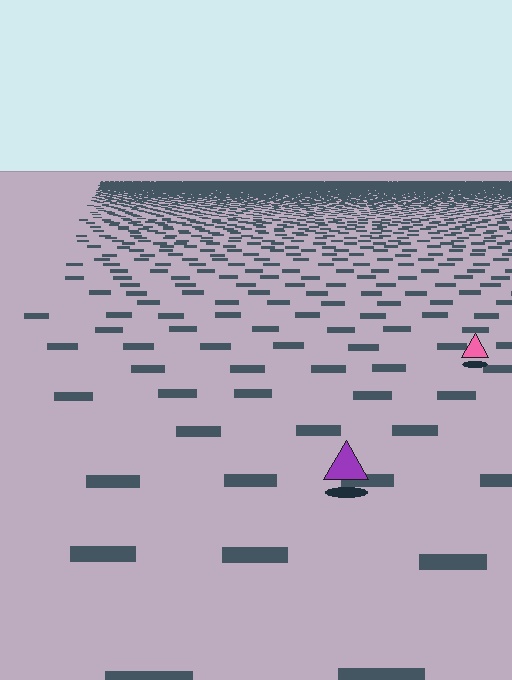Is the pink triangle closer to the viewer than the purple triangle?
No. The purple triangle is closer — you can tell from the texture gradient: the ground texture is coarser near it.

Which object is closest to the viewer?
The purple triangle is closest. The texture marks near it are larger and more spread out.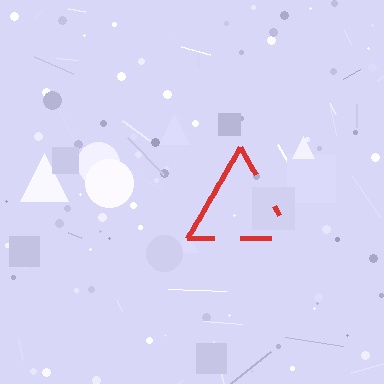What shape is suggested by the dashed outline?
The dashed outline suggests a triangle.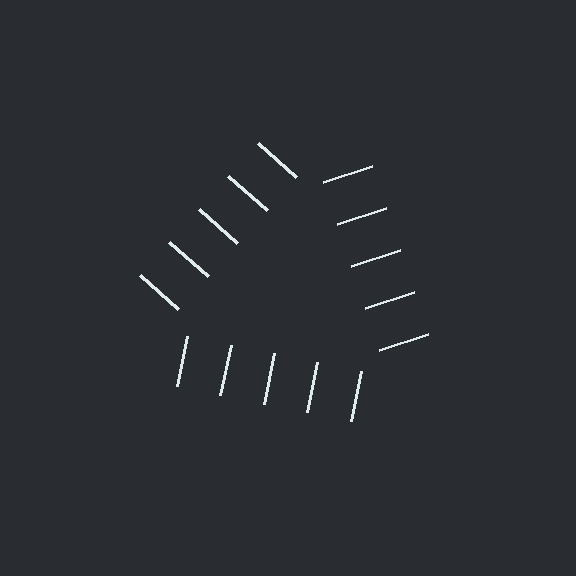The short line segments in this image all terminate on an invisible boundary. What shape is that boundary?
An illusory triangle — the line segments terminate on its edges but no continuous stroke is drawn.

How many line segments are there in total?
15 — 5 along each of the 3 edges.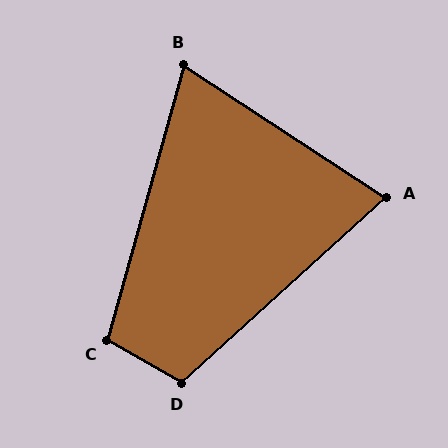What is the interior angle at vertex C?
Approximately 105 degrees (obtuse).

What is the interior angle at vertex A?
Approximately 75 degrees (acute).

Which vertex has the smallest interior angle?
B, at approximately 72 degrees.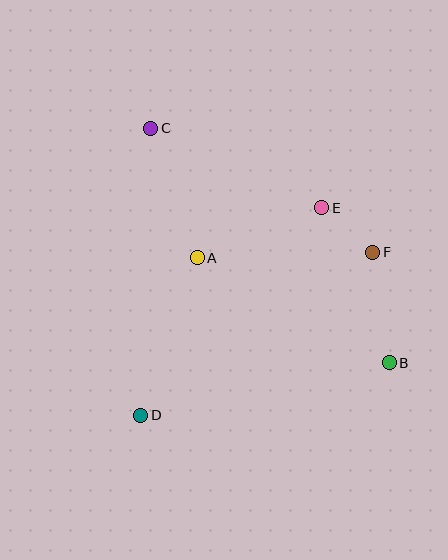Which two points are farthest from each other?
Points B and C are farthest from each other.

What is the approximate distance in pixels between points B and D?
The distance between B and D is approximately 254 pixels.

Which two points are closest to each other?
Points E and F are closest to each other.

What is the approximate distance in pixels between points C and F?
The distance between C and F is approximately 254 pixels.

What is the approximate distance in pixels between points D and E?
The distance between D and E is approximately 275 pixels.